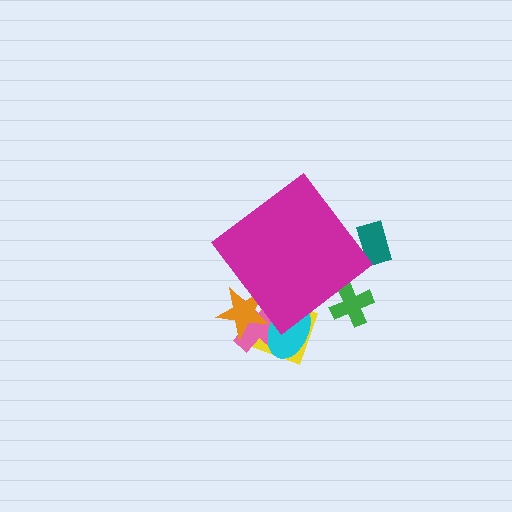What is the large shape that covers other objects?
A magenta diamond.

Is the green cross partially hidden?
Yes, the green cross is partially hidden behind the magenta diamond.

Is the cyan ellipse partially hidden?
Yes, the cyan ellipse is partially hidden behind the magenta diamond.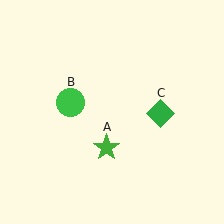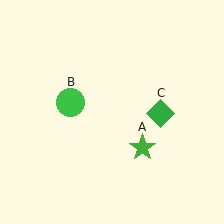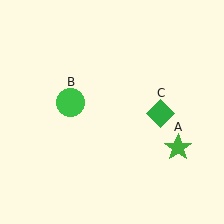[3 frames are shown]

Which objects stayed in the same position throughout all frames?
Green circle (object B) and green diamond (object C) remained stationary.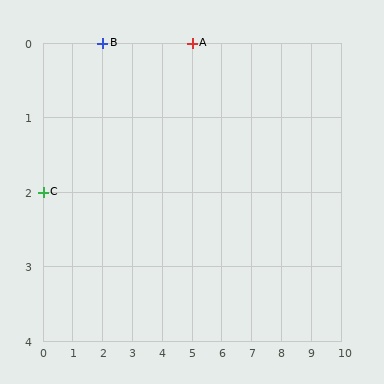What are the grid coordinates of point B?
Point B is at grid coordinates (2, 0).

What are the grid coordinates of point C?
Point C is at grid coordinates (0, 2).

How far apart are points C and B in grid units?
Points C and B are 2 columns and 2 rows apart (about 2.8 grid units diagonally).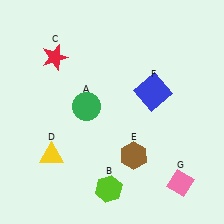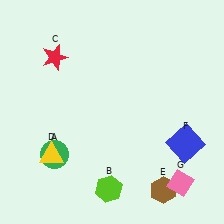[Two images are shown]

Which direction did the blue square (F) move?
The blue square (F) moved down.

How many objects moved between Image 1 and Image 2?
3 objects moved between the two images.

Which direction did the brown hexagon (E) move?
The brown hexagon (E) moved down.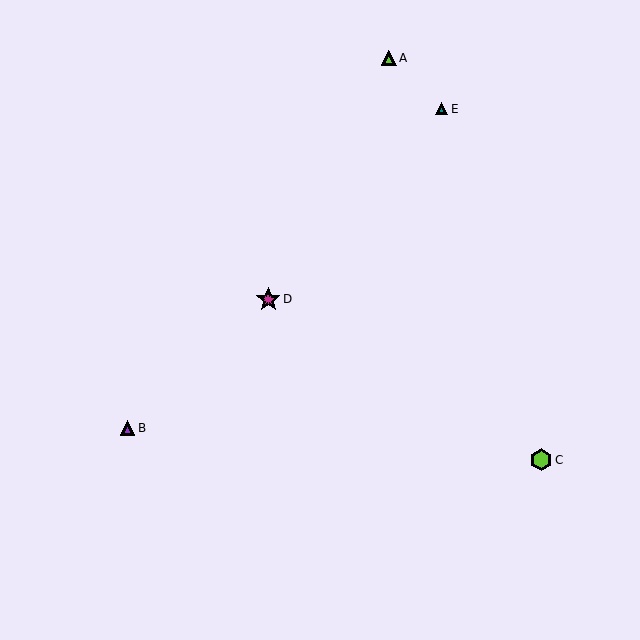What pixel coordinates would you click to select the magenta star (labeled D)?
Click at (268, 299) to select the magenta star D.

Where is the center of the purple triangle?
The center of the purple triangle is at (128, 428).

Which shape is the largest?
The magenta star (labeled D) is the largest.